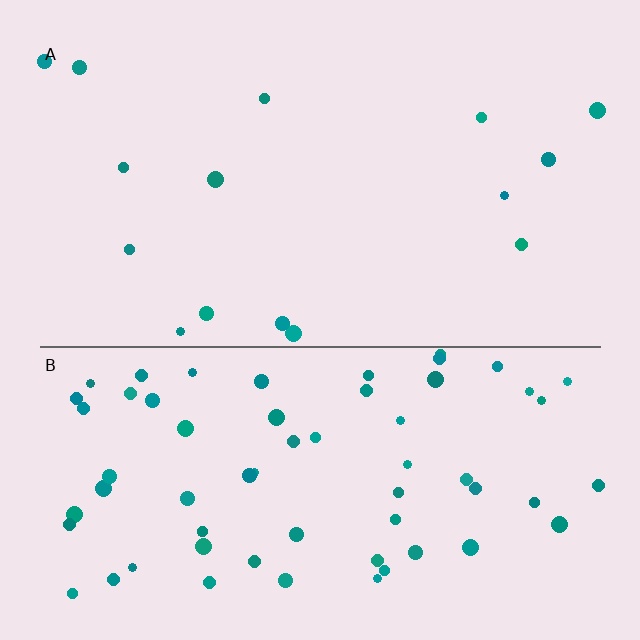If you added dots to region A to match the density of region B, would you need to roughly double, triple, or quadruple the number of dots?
Approximately quadruple.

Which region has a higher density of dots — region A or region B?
B (the bottom).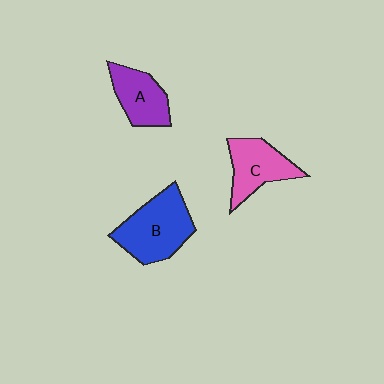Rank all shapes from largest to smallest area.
From largest to smallest: B (blue), C (pink), A (purple).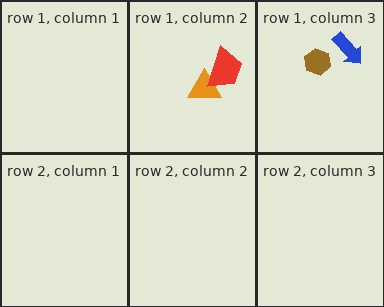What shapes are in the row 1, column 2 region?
The orange triangle, the red trapezoid.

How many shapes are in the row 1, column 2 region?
2.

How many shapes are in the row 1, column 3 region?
2.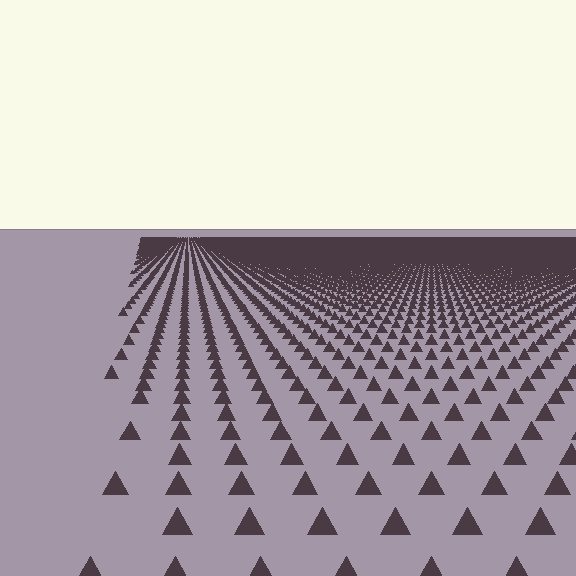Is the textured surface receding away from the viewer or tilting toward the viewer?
The surface is receding away from the viewer. Texture elements get smaller and denser toward the top.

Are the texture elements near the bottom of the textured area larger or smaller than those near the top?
Larger. Near the bottom, elements are closer to the viewer and appear at a bigger on-screen size.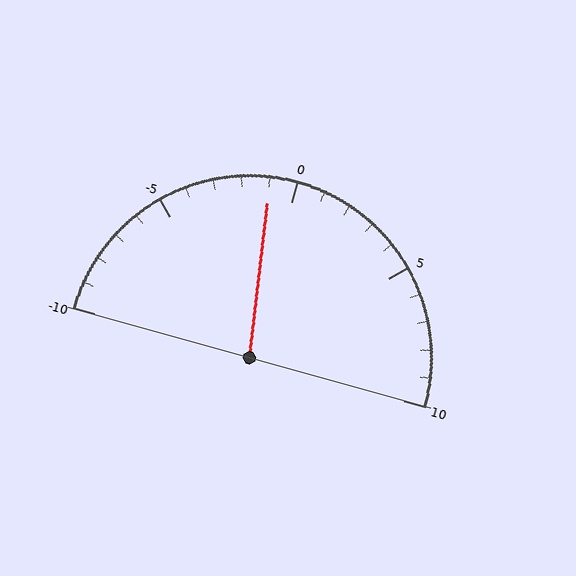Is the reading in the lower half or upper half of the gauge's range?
The reading is in the lower half of the range (-10 to 10).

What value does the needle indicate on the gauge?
The needle indicates approximately -1.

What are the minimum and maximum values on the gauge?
The gauge ranges from -10 to 10.